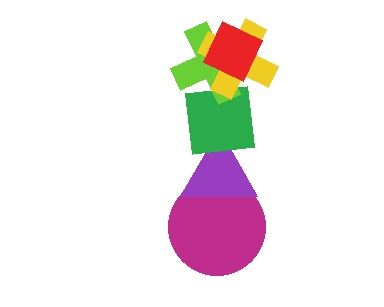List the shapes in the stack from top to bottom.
From top to bottom: the red diamond, the yellow cross, the lime cross, the green square, the purple triangle, the magenta circle.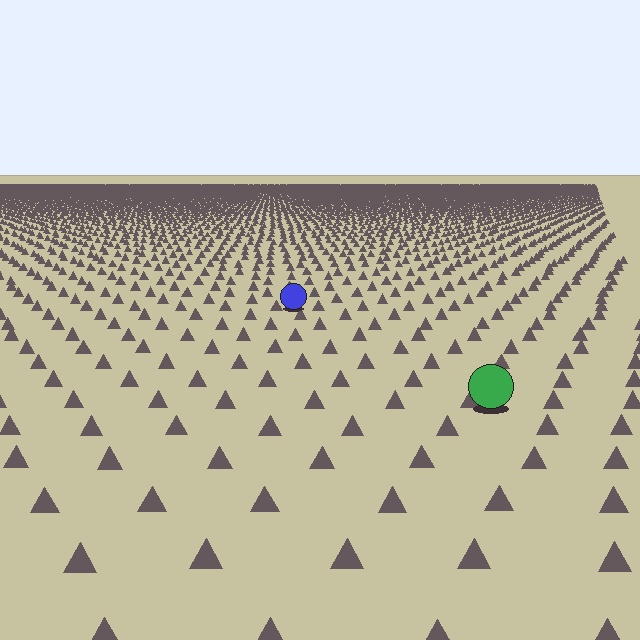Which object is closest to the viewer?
The green circle is closest. The texture marks near it are larger and more spread out.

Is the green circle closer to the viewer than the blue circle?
Yes. The green circle is closer — you can tell from the texture gradient: the ground texture is coarser near it.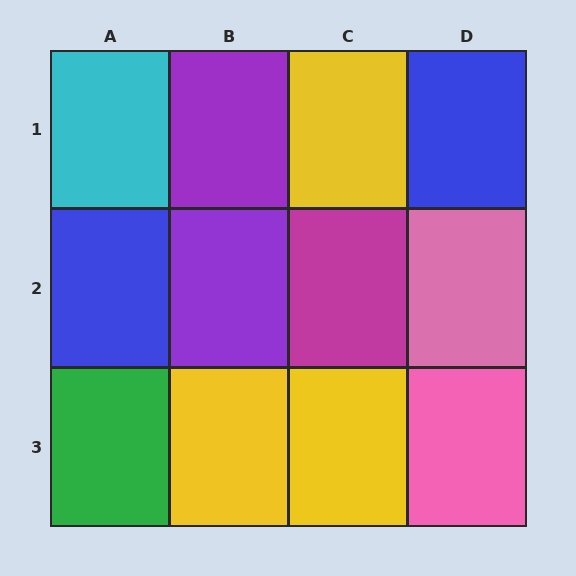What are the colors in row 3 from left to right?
Green, yellow, yellow, pink.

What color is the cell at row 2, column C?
Magenta.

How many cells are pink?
2 cells are pink.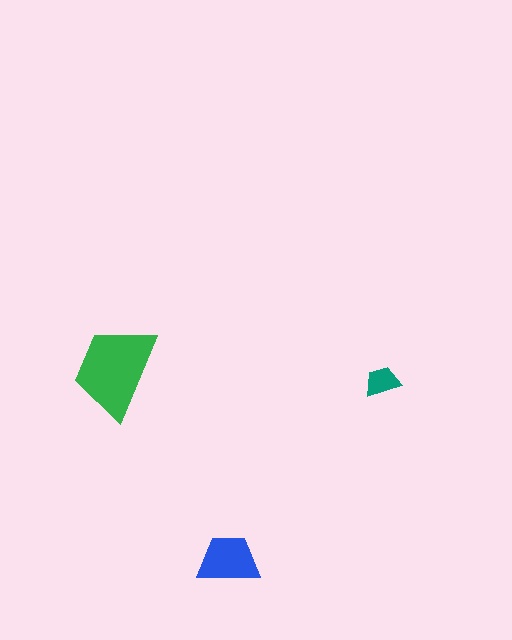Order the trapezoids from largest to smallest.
the green one, the blue one, the teal one.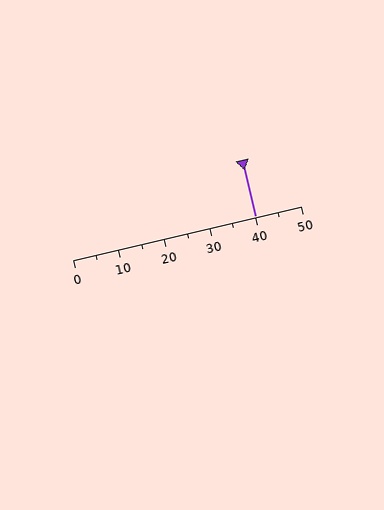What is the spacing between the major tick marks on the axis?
The major ticks are spaced 10 apart.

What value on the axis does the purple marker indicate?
The marker indicates approximately 40.